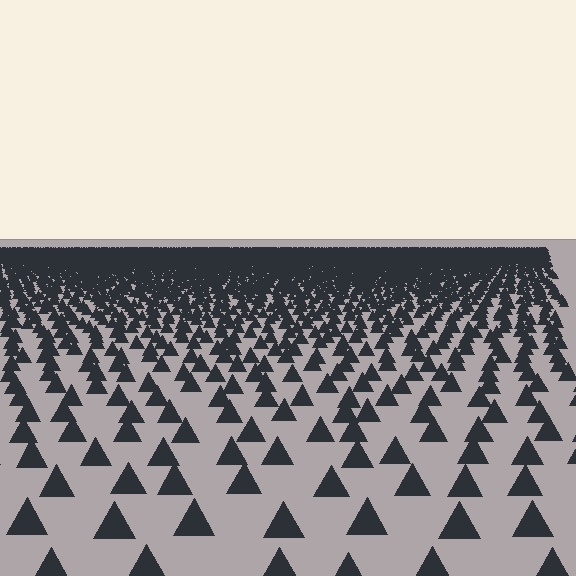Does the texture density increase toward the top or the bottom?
Density increases toward the top.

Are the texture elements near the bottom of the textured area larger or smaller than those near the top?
Larger. Near the bottom, elements are closer to the viewer and appear at a bigger on-screen size.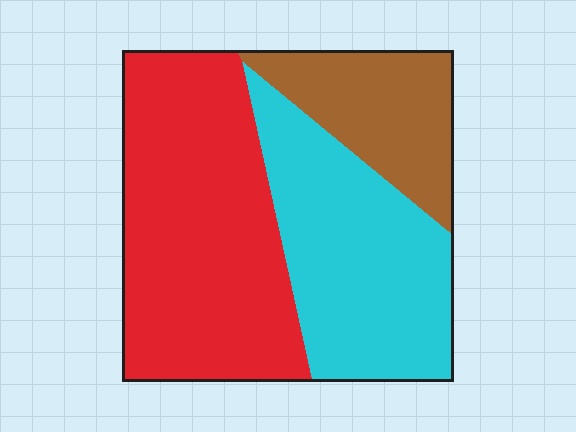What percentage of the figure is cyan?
Cyan takes up about one third (1/3) of the figure.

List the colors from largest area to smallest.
From largest to smallest: red, cyan, brown.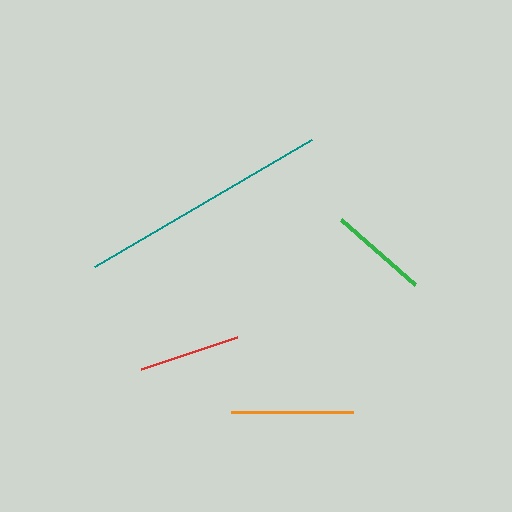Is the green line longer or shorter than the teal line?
The teal line is longer than the green line.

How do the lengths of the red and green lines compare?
The red and green lines are approximately the same length.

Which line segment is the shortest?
The green line is the shortest at approximately 99 pixels.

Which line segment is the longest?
The teal line is the longest at approximately 252 pixels.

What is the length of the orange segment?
The orange segment is approximately 122 pixels long.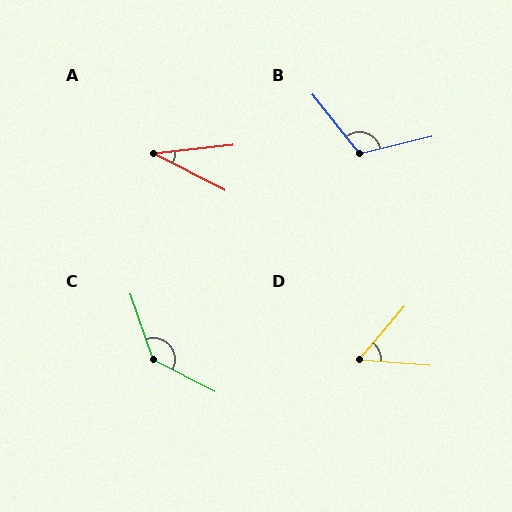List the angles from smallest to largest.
A (34°), D (54°), B (115°), C (136°).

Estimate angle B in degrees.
Approximately 115 degrees.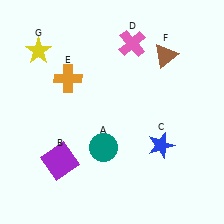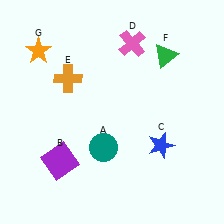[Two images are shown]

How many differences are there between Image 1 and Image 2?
There are 2 differences between the two images.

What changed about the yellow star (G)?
In Image 1, G is yellow. In Image 2, it changed to orange.